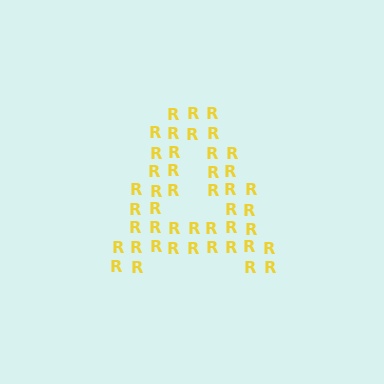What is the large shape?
The large shape is the letter A.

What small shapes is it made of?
It is made of small letter R's.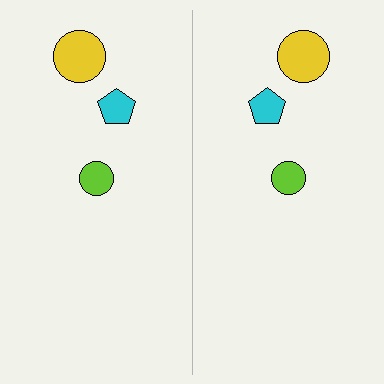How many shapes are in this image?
There are 6 shapes in this image.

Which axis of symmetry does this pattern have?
The pattern has a vertical axis of symmetry running through the center of the image.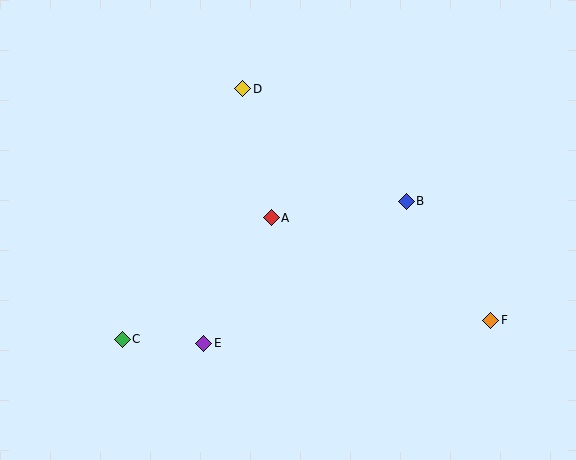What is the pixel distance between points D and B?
The distance between D and B is 199 pixels.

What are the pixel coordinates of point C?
Point C is at (122, 339).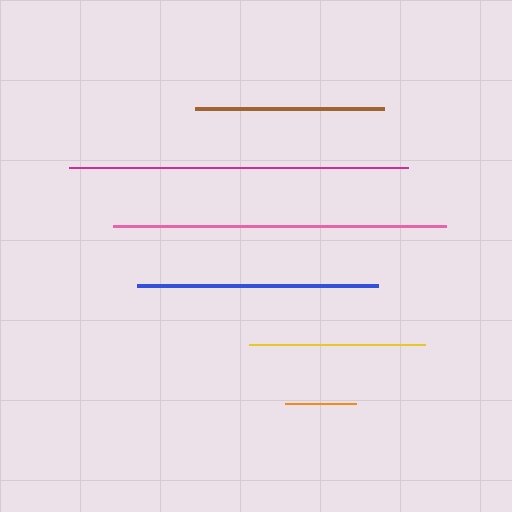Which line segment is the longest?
The magenta line is the longest at approximately 340 pixels.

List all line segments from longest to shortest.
From longest to shortest: magenta, pink, blue, brown, yellow, orange.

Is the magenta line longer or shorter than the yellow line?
The magenta line is longer than the yellow line.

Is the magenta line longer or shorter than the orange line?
The magenta line is longer than the orange line.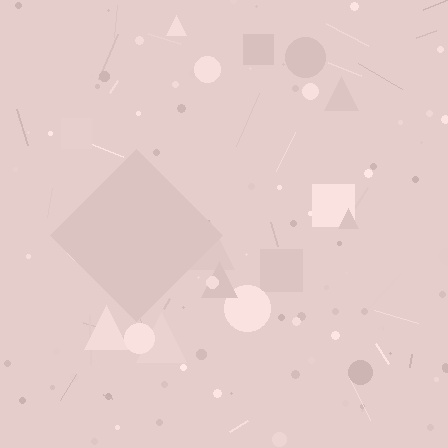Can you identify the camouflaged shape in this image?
The camouflaged shape is a diamond.